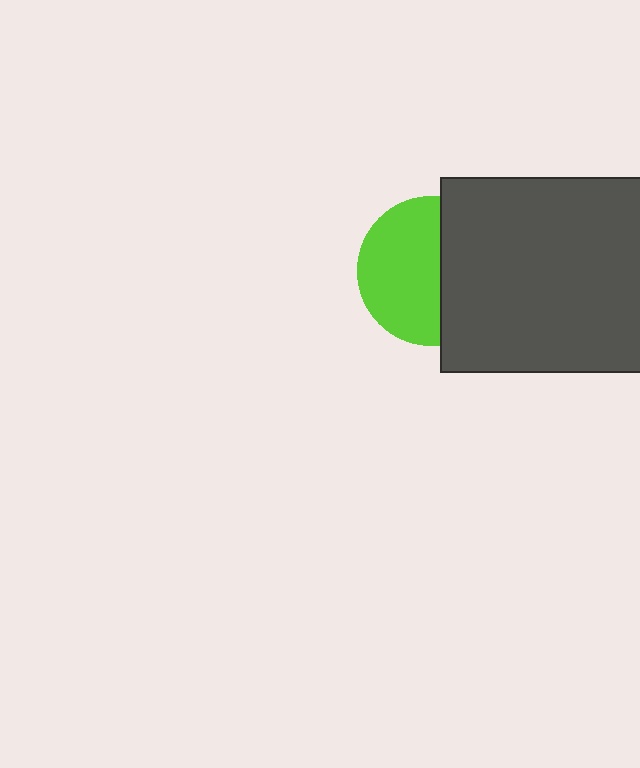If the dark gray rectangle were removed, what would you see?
You would see the complete lime circle.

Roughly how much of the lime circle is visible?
About half of it is visible (roughly 57%).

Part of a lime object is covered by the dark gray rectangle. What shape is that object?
It is a circle.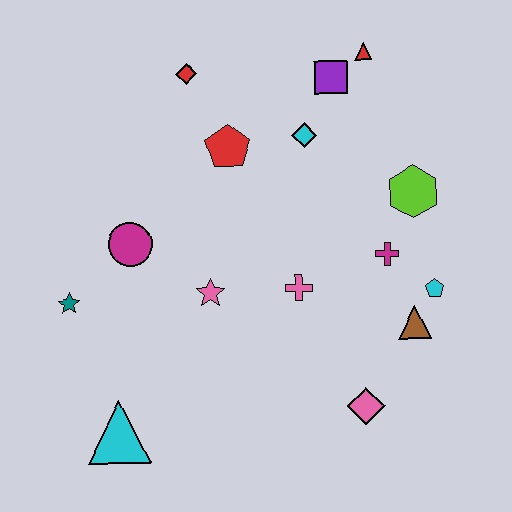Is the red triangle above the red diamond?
Yes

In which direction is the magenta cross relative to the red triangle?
The magenta cross is below the red triangle.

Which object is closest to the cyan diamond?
The purple square is closest to the cyan diamond.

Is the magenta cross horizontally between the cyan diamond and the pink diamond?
No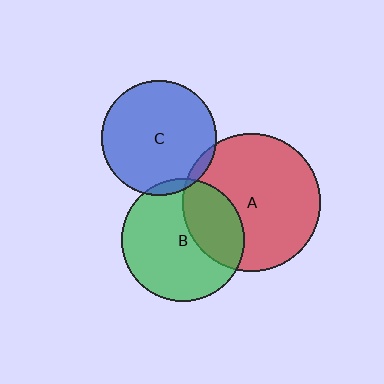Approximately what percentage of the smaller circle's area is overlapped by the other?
Approximately 30%.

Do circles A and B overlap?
Yes.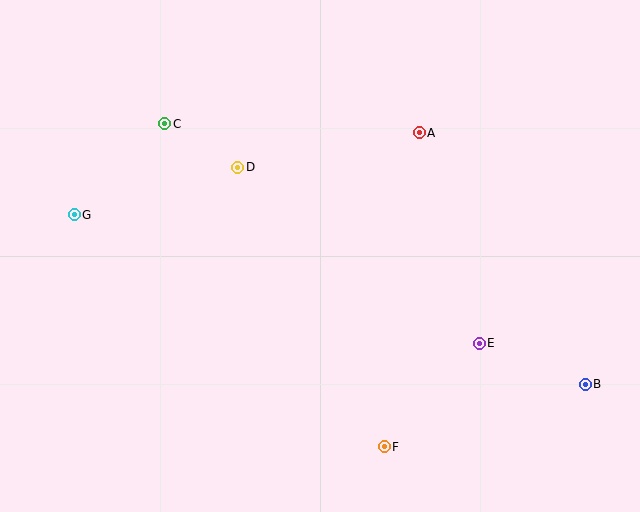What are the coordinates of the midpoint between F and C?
The midpoint between F and C is at (274, 285).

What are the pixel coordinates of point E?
Point E is at (479, 343).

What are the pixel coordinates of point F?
Point F is at (384, 447).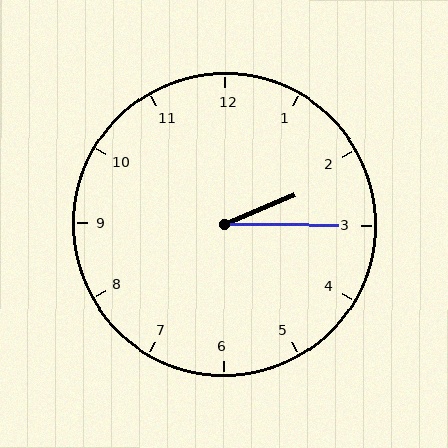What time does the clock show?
2:15.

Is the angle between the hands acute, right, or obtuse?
It is acute.